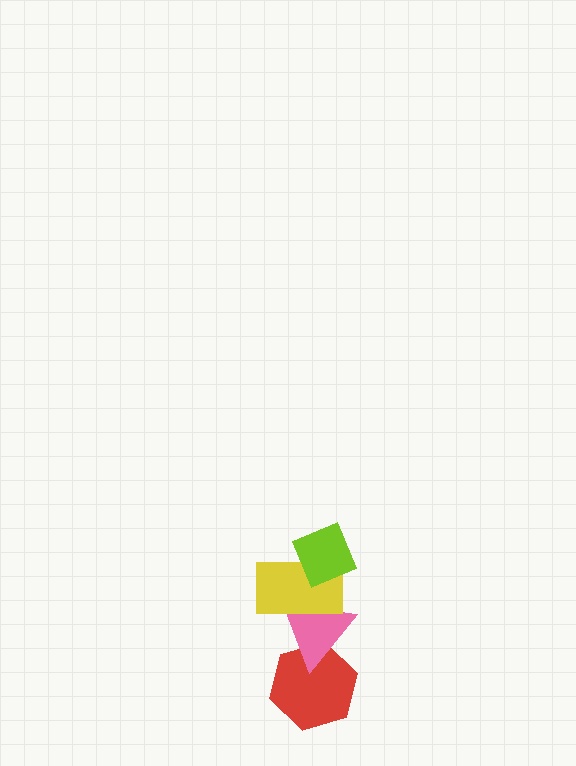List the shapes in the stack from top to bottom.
From top to bottom: the lime diamond, the yellow rectangle, the pink triangle, the red hexagon.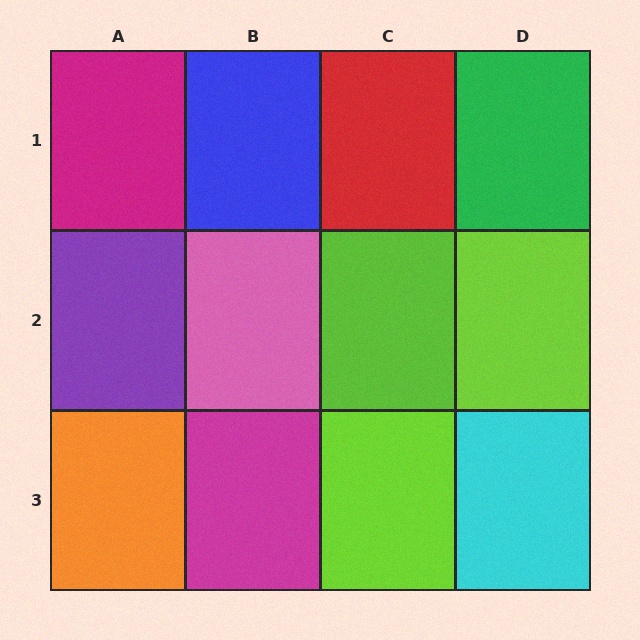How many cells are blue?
1 cell is blue.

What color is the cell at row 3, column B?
Magenta.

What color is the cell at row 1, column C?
Red.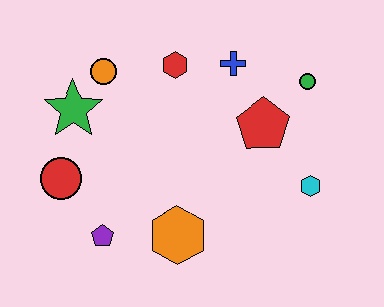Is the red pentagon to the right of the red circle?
Yes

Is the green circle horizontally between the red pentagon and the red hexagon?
No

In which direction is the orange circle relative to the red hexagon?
The orange circle is to the left of the red hexagon.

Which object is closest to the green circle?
The red pentagon is closest to the green circle.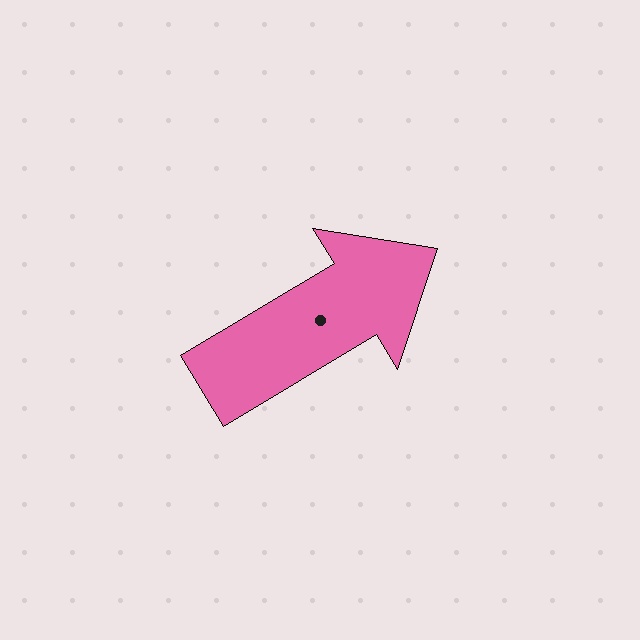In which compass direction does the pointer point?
Northeast.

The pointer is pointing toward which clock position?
Roughly 2 o'clock.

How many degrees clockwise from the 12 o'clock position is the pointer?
Approximately 59 degrees.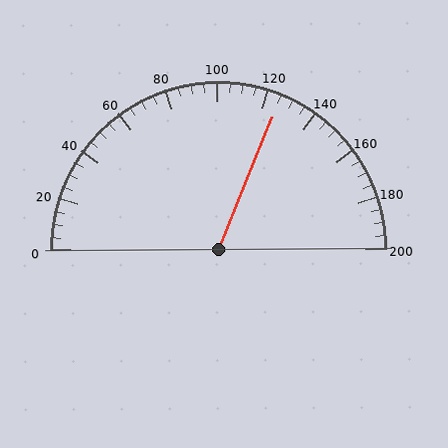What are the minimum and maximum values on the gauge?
The gauge ranges from 0 to 200.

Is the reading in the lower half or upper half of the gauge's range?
The reading is in the upper half of the range (0 to 200).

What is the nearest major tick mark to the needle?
The nearest major tick mark is 120.